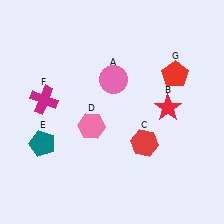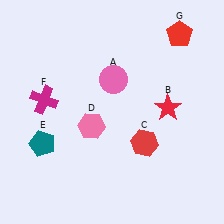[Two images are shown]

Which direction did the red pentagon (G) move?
The red pentagon (G) moved up.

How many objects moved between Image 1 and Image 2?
1 object moved between the two images.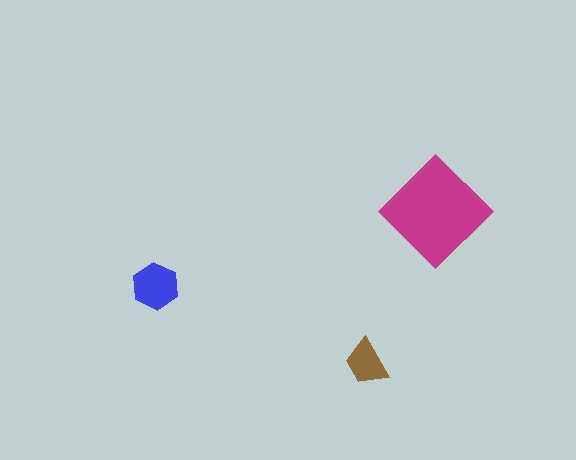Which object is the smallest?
The brown trapezoid.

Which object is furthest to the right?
The magenta diamond is rightmost.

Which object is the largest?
The magenta diamond.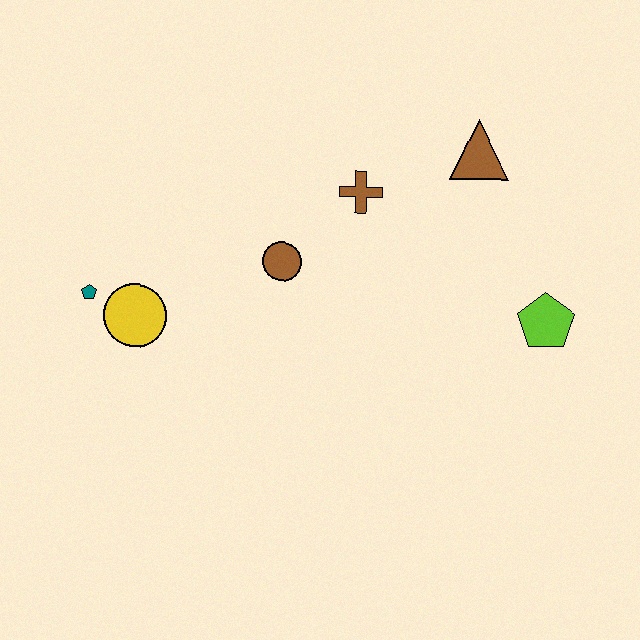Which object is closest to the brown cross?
The brown circle is closest to the brown cross.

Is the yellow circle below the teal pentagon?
Yes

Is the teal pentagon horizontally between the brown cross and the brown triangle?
No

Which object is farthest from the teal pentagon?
The lime pentagon is farthest from the teal pentagon.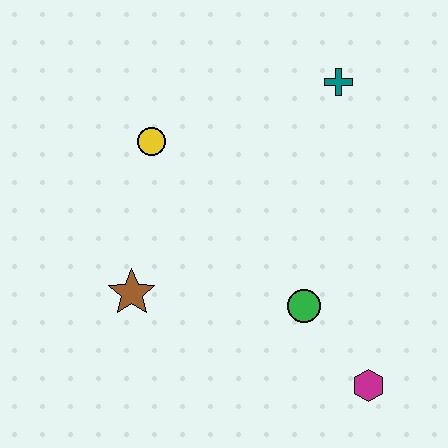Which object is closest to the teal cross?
The yellow circle is closest to the teal cross.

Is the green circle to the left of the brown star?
No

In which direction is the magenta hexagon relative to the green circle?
The magenta hexagon is below the green circle.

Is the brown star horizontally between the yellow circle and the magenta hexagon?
No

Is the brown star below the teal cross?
Yes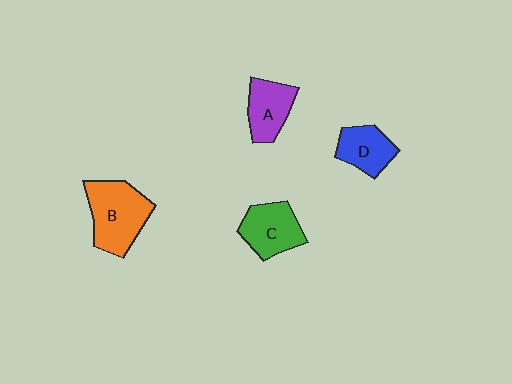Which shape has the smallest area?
Shape D (blue).